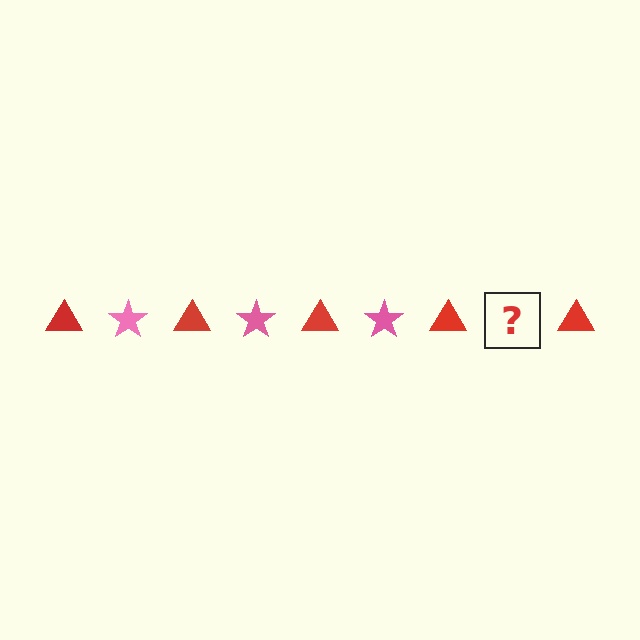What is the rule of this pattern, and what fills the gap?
The rule is that the pattern alternates between red triangle and pink star. The gap should be filled with a pink star.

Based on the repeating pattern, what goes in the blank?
The blank should be a pink star.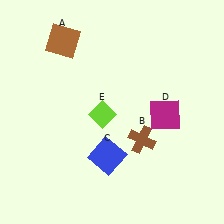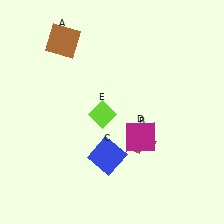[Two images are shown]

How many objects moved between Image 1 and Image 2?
1 object moved between the two images.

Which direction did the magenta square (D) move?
The magenta square (D) moved left.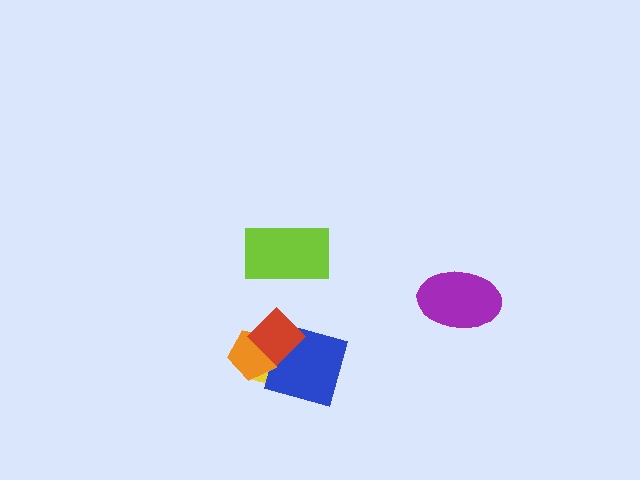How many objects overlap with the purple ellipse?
0 objects overlap with the purple ellipse.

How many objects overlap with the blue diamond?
3 objects overlap with the blue diamond.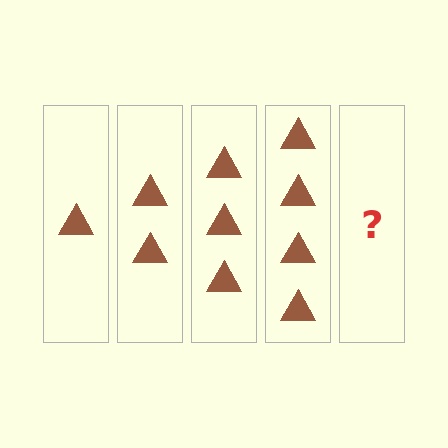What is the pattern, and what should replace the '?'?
The pattern is that each step adds one more triangle. The '?' should be 5 triangles.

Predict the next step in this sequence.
The next step is 5 triangles.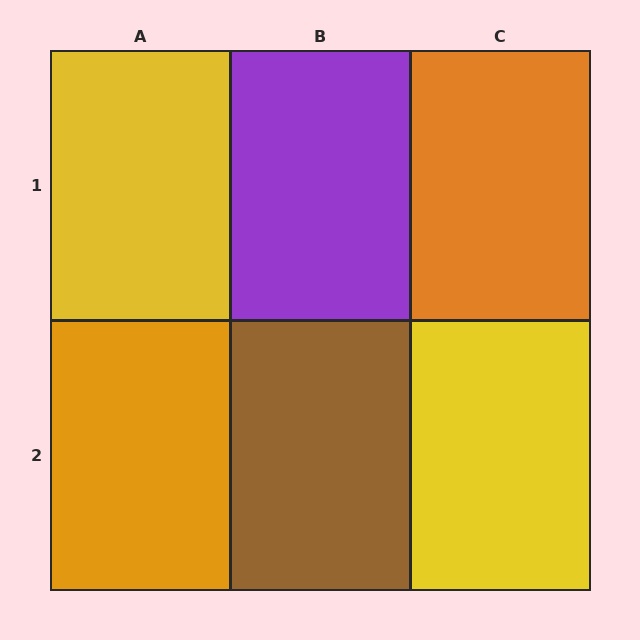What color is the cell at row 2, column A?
Orange.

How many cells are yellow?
2 cells are yellow.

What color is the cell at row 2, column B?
Brown.